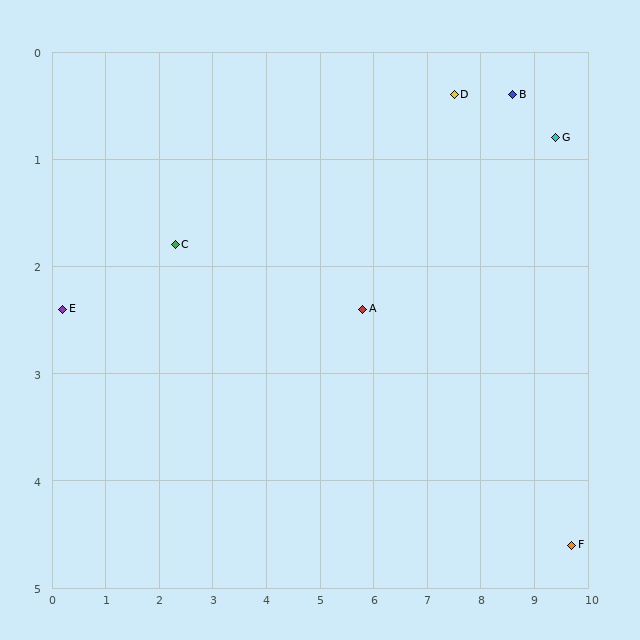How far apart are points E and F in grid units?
Points E and F are about 9.8 grid units apart.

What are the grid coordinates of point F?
Point F is at approximately (9.7, 4.6).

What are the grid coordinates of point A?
Point A is at approximately (5.8, 2.4).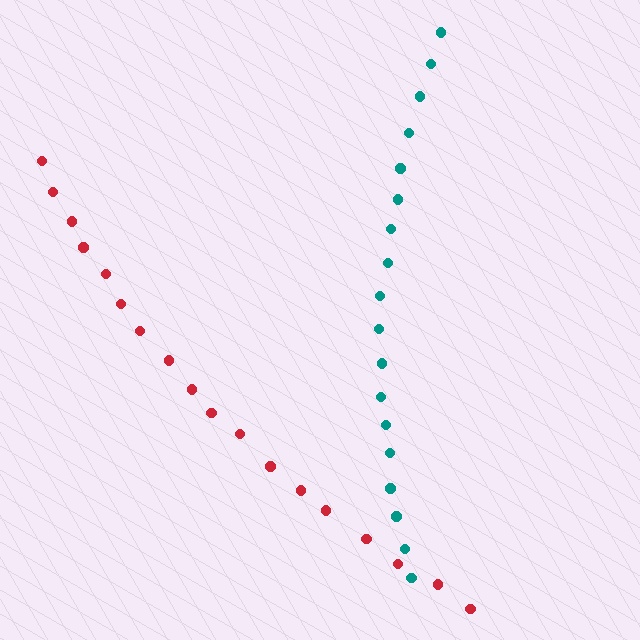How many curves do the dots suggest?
There are 2 distinct paths.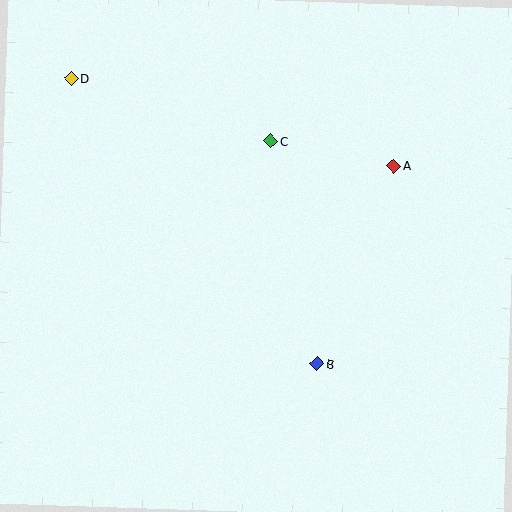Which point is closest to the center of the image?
Point C at (270, 141) is closest to the center.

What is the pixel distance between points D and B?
The distance between D and B is 377 pixels.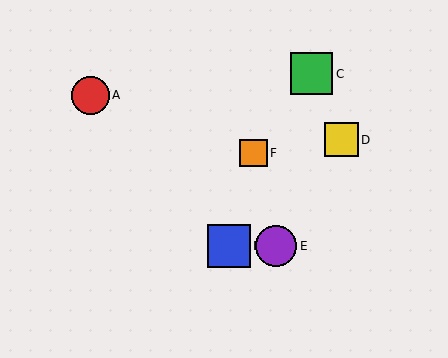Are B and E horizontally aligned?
Yes, both are at y≈246.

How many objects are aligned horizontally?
2 objects (B, E) are aligned horizontally.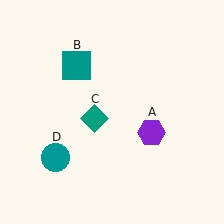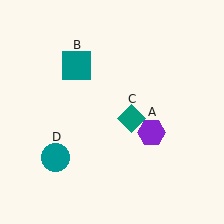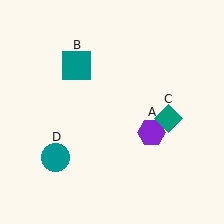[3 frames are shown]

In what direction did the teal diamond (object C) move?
The teal diamond (object C) moved right.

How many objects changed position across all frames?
1 object changed position: teal diamond (object C).